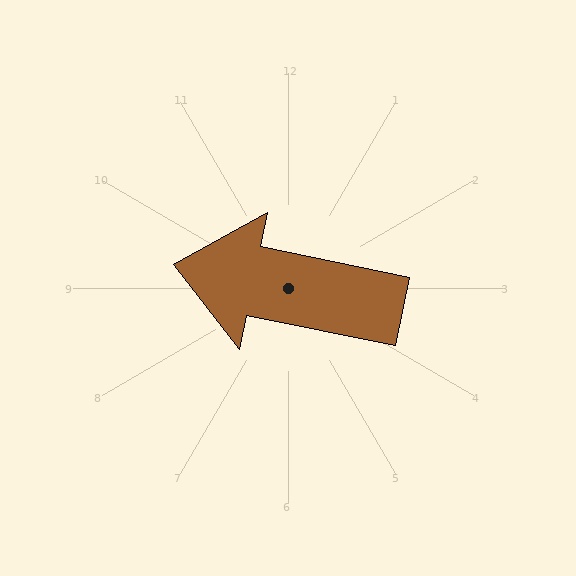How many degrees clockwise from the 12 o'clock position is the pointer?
Approximately 282 degrees.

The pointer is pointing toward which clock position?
Roughly 9 o'clock.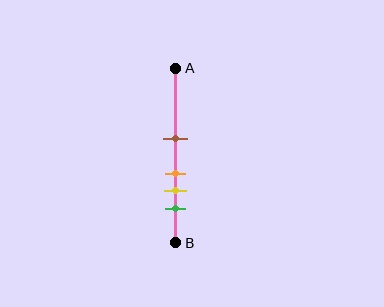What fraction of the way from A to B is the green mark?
The green mark is approximately 80% (0.8) of the way from A to B.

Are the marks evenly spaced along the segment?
No, the marks are not evenly spaced.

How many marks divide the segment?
There are 4 marks dividing the segment.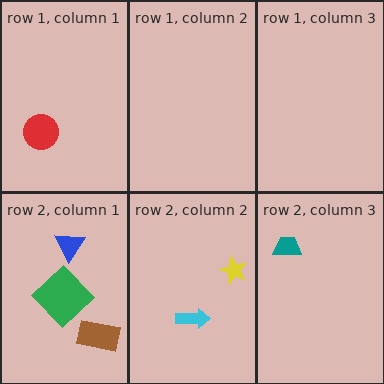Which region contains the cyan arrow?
The row 2, column 2 region.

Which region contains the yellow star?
The row 2, column 2 region.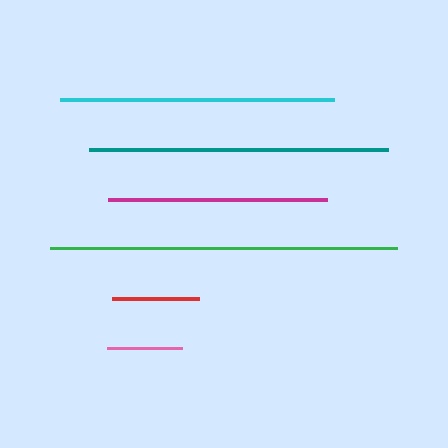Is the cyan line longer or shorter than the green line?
The green line is longer than the cyan line.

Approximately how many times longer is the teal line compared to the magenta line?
The teal line is approximately 1.4 times the length of the magenta line.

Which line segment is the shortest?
The pink line is the shortest at approximately 75 pixels.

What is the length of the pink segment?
The pink segment is approximately 75 pixels long.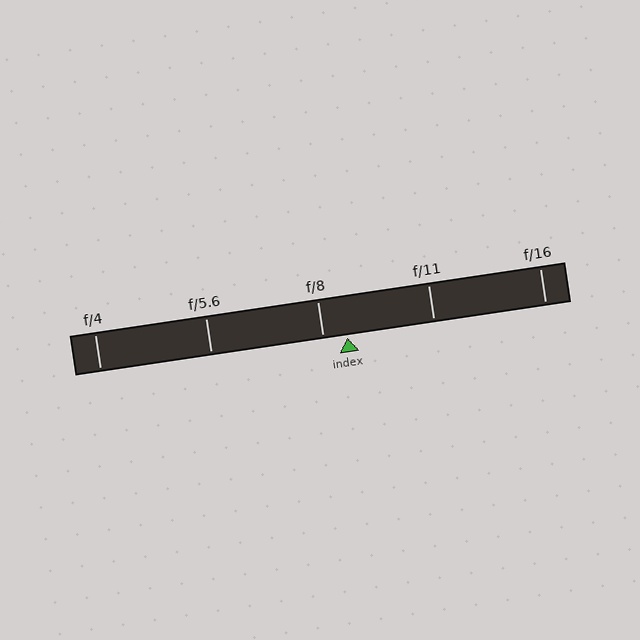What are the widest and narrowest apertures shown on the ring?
The widest aperture shown is f/4 and the narrowest is f/16.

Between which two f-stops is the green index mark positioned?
The index mark is between f/8 and f/11.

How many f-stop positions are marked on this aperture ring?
There are 5 f-stop positions marked.